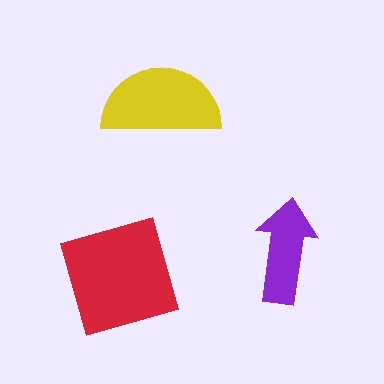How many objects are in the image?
There are 3 objects in the image.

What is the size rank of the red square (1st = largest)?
1st.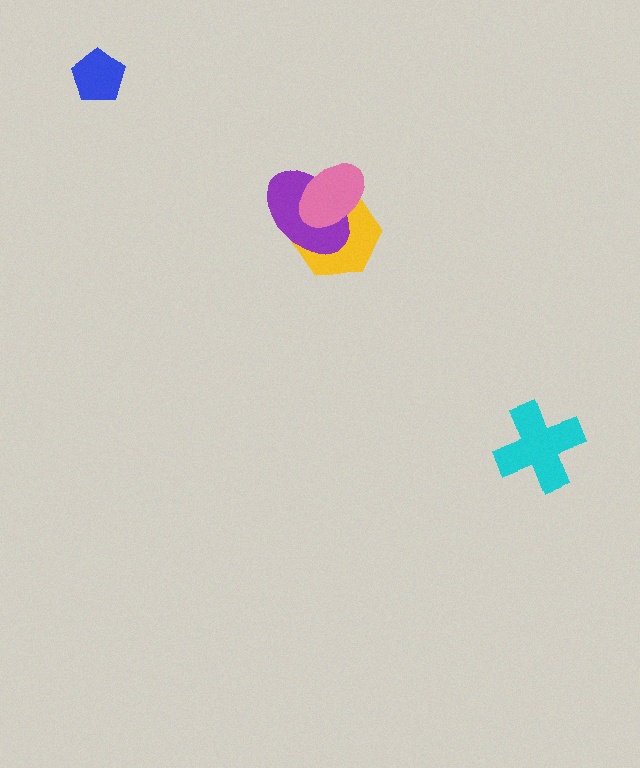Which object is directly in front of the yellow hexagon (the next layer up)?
The purple ellipse is directly in front of the yellow hexagon.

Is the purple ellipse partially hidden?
Yes, it is partially covered by another shape.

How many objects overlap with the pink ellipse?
2 objects overlap with the pink ellipse.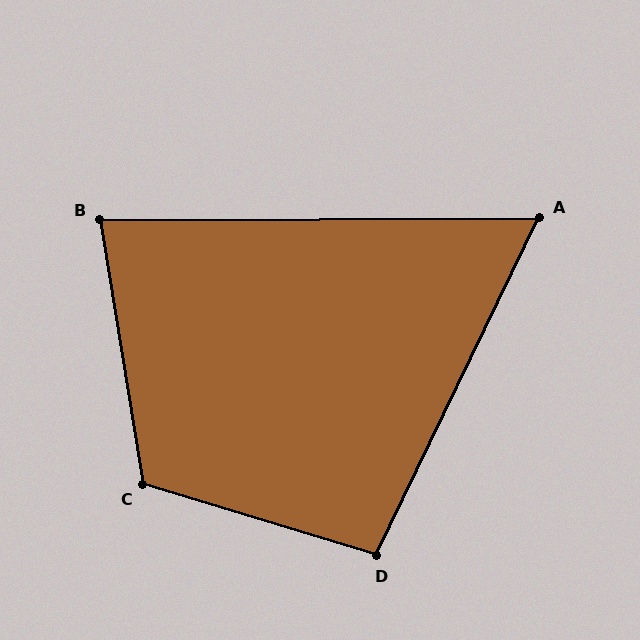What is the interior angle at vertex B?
Approximately 81 degrees (acute).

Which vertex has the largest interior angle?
C, at approximately 116 degrees.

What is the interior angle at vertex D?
Approximately 99 degrees (obtuse).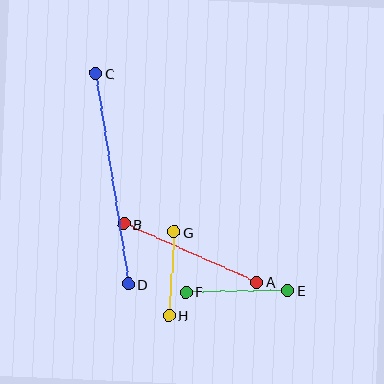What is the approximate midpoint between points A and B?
The midpoint is at approximately (190, 253) pixels.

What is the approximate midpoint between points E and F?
The midpoint is at approximately (237, 291) pixels.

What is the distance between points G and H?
The distance is approximately 84 pixels.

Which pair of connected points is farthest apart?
Points C and D are farthest apart.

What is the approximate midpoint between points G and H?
The midpoint is at approximately (171, 274) pixels.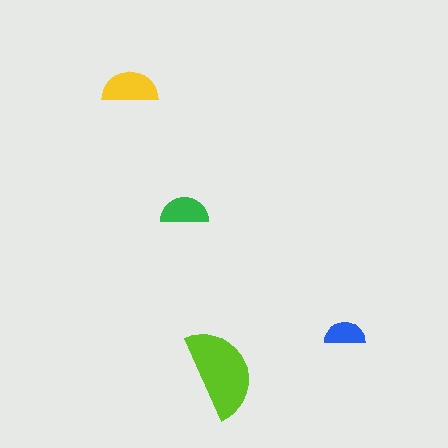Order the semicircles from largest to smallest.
the lime one, the yellow one, the green one, the blue one.